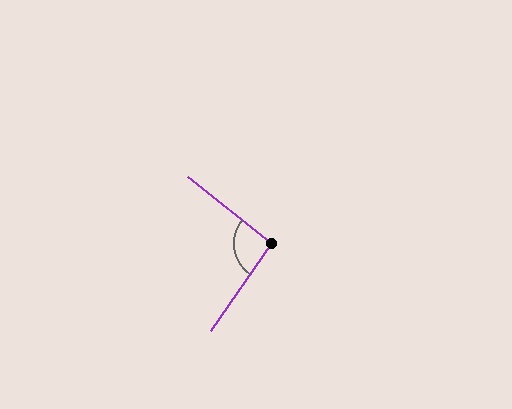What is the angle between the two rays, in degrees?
Approximately 93 degrees.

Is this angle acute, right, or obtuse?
It is approximately a right angle.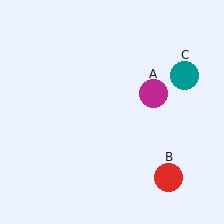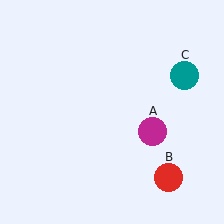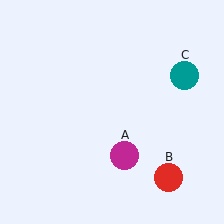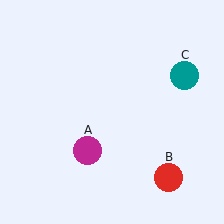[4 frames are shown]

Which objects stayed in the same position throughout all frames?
Red circle (object B) and teal circle (object C) remained stationary.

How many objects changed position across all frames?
1 object changed position: magenta circle (object A).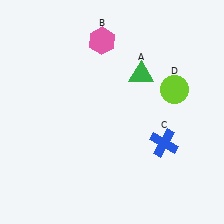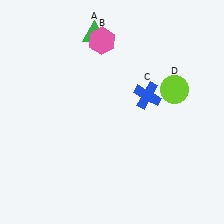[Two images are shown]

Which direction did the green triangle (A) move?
The green triangle (A) moved left.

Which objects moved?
The objects that moved are: the green triangle (A), the blue cross (C).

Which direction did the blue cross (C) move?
The blue cross (C) moved up.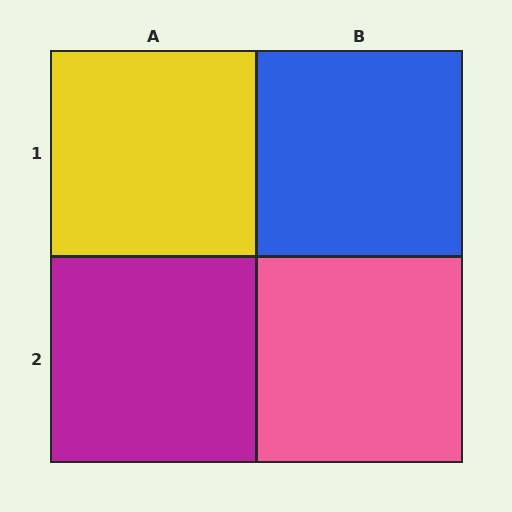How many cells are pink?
1 cell is pink.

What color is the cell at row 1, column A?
Yellow.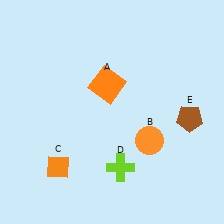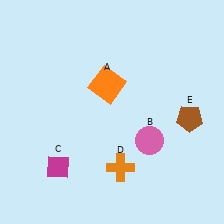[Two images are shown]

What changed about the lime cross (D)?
In Image 1, D is lime. In Image 2, it changed to orange.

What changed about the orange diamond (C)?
In Image 1, C is orange. In Image 2, it changed to magenta.